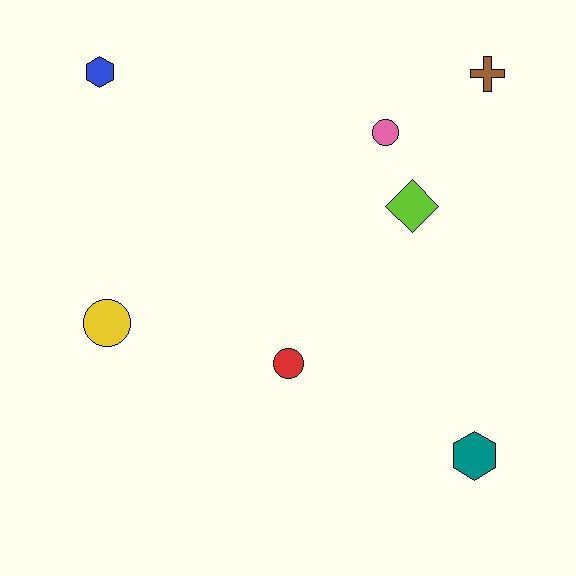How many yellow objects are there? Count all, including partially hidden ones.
There is 1 yellow object.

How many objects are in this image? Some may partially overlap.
There are 7 objects.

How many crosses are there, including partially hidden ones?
There is 1 cross.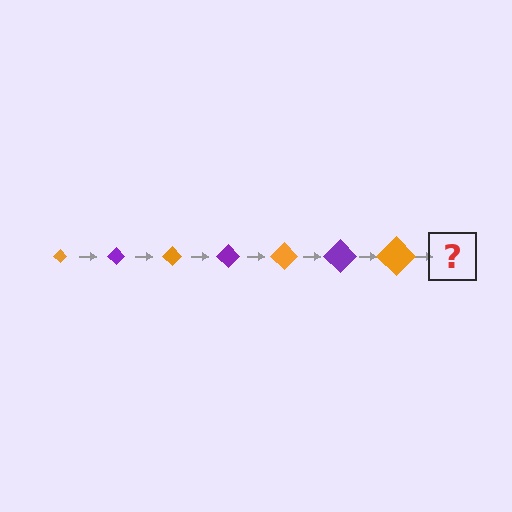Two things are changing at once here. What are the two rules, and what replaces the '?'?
The two rules are that the diamond grows larger each step and the color cycles through orange and purple. The '?' should be a purple diamond, larger than the previous one.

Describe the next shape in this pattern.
It should be a purple diamond, larger than the previous one.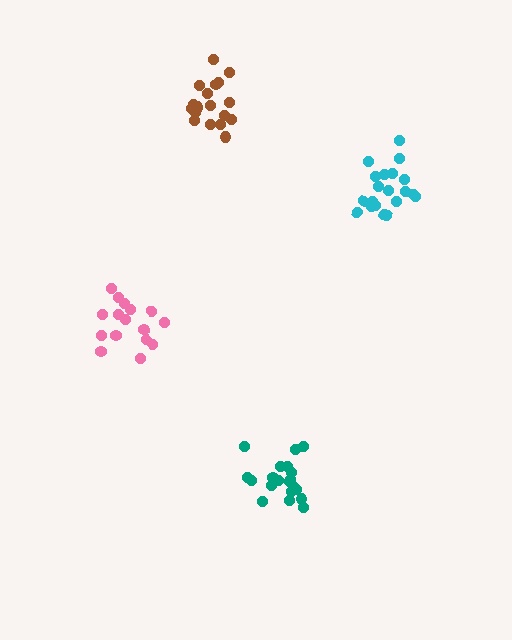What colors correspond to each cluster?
The clusters are colored: teal, cyan, pink, brown.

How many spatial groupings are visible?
There are 4 spatial groupings.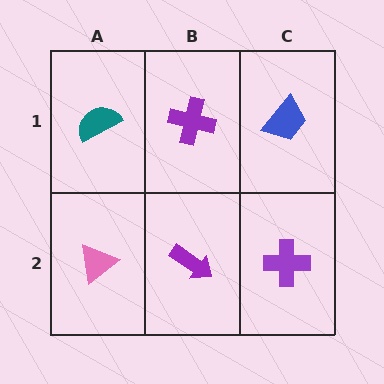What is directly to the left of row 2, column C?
A purple arrow.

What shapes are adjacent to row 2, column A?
A teal semicircle (row 1, column A), a purple arrow (row 2, column B).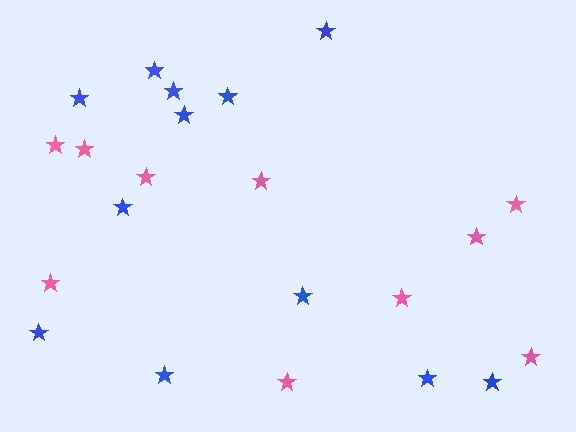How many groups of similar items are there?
There are 2 groups: one group of pink stars (10) and one group of blue stars (12).